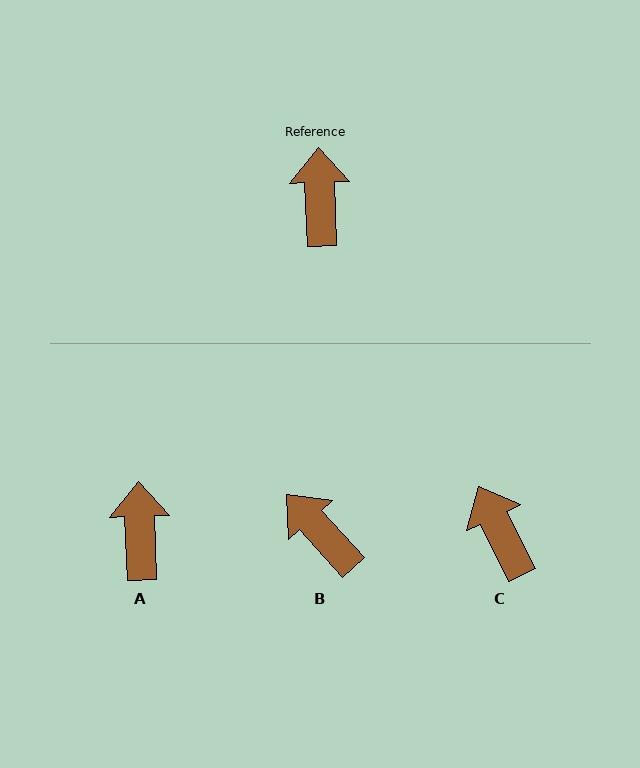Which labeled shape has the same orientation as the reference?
A.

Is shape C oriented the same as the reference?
No, it is off by about 24 degrees.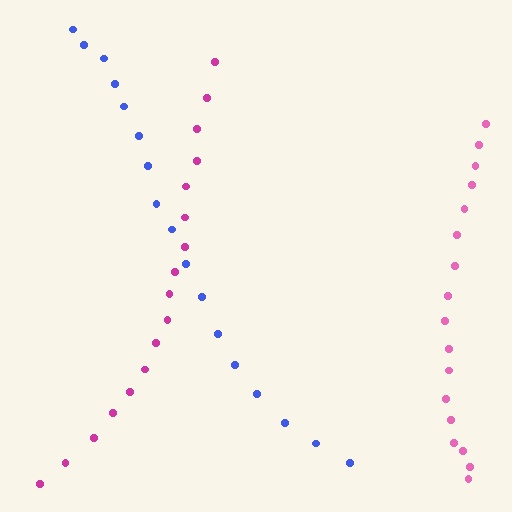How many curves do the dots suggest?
There are 3 distinct paths.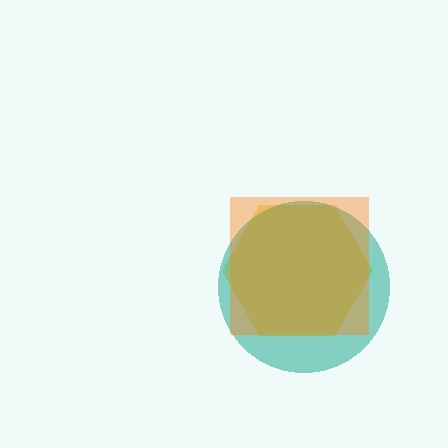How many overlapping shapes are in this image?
There are 3 overlapping shapes in the image.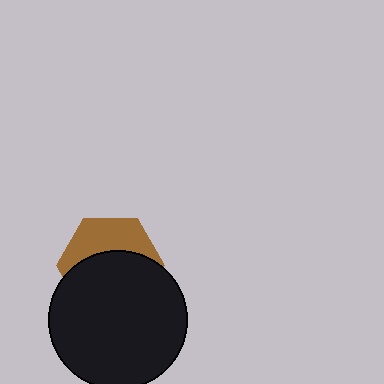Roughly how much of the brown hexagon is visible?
A small part of it is visible (roughly 39%).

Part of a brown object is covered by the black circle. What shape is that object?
It is a hexagon.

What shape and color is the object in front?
The object in front is a black circle.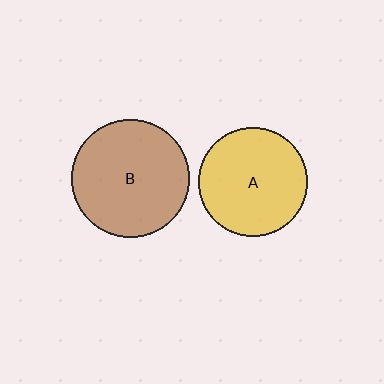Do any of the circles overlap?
No, none of the circles overlap.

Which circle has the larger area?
Circle B (brown).